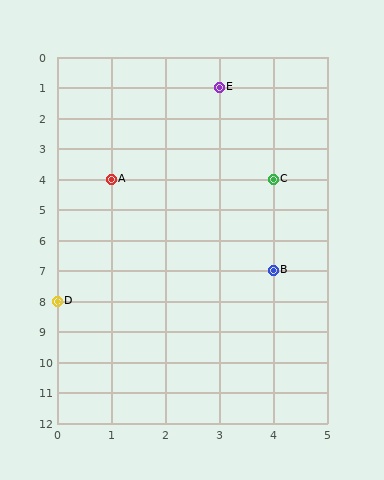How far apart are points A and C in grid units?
Points A and C are 3 columns apart.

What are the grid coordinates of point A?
Point A is at grid coordinates (1, 4).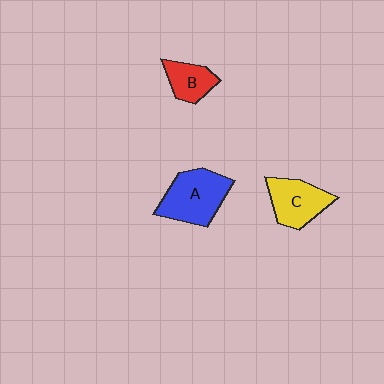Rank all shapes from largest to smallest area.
From largest to smallest: A (blue), C (yellow), B (red).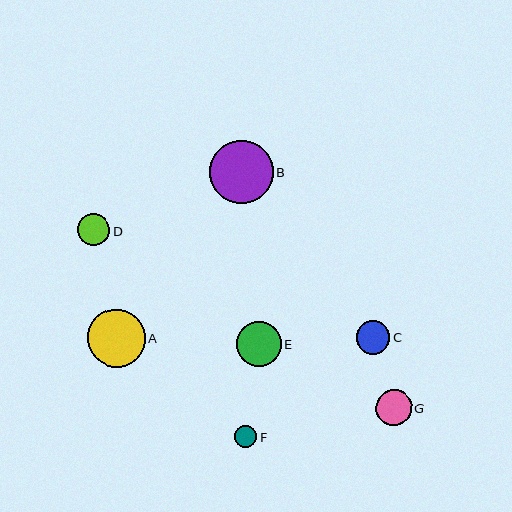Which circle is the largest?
Circle B is the largest with a size of approximately 63 pixels.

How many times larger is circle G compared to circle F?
Circle G is approximately 1.6 times the size of circle F.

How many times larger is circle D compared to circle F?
Circle D is approximately 1.5 times the size of circle F.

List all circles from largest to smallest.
From largest to smallest: B, A, E, G, C, D, F.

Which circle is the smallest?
Circle F is the smallest with a size of approximately 22 pixels.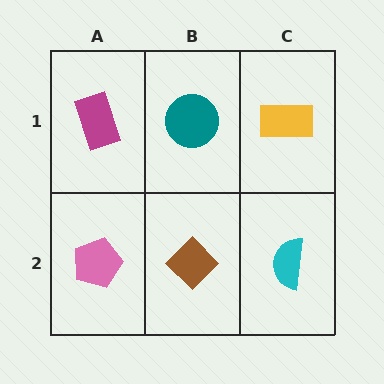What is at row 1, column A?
A magenta rectangle.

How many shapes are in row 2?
3 shapes.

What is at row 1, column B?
A teal circle.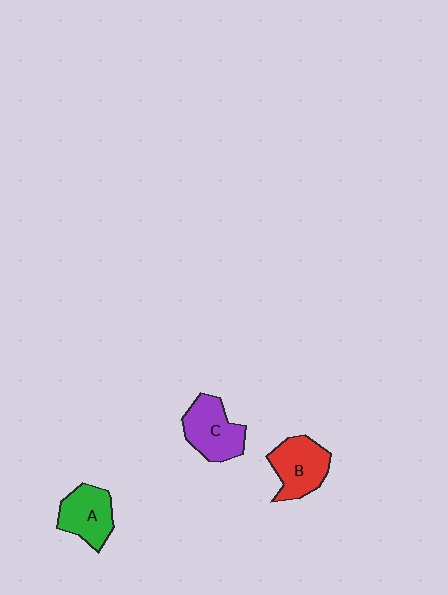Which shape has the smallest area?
Shape A (green).